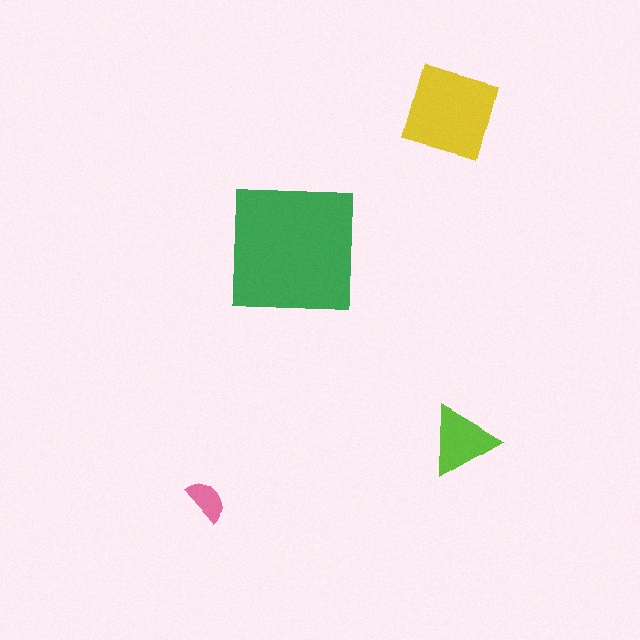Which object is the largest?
The green square.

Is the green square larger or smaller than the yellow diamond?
Larger.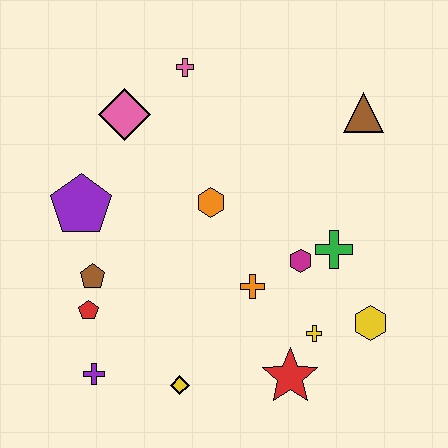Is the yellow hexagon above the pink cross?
No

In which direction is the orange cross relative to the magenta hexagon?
The orange cross is to the left of the magenta hexagon.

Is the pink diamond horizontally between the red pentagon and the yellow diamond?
Yes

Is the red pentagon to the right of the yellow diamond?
No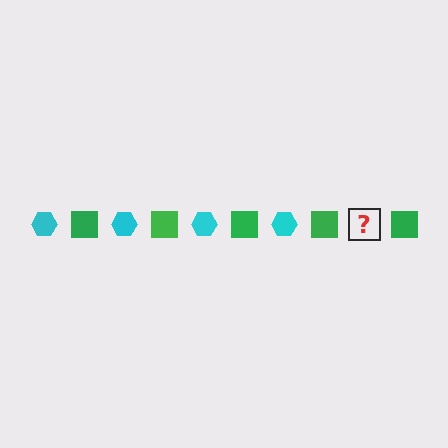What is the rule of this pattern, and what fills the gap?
The rule is that the pattern alternates between cyan hexagon and green square. The gap should be filled with a cyan hexagon.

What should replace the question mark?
The question mark should be replaced with a cyan hexagon.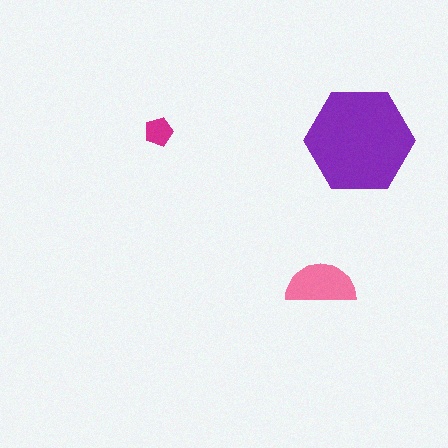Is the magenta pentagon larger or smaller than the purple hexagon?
Smaller.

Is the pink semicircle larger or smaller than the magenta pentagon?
Larger.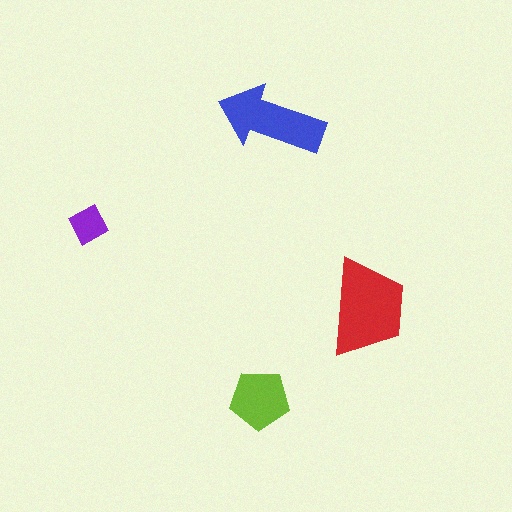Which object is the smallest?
The purple diamond.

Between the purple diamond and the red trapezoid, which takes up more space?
The red trapezoid.